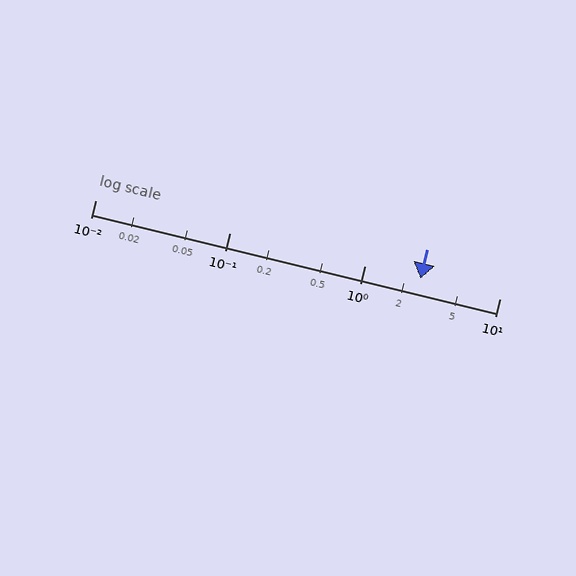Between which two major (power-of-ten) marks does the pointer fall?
The pointer is between 1 and 10.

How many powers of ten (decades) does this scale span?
The scale spans 3 decades, from 0.01 to 10.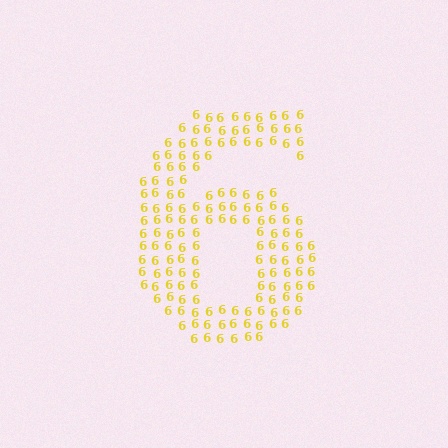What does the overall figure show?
The overall figure shows the digit 6.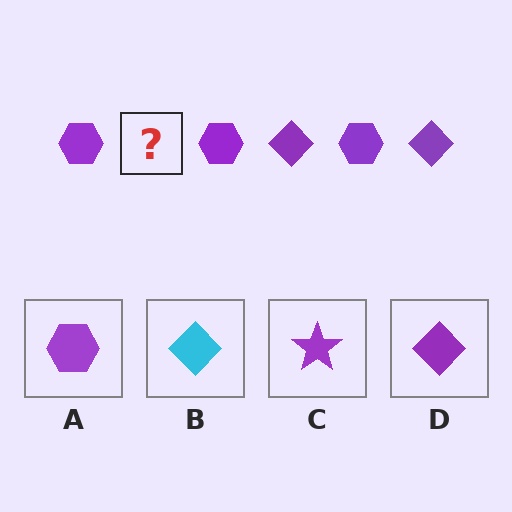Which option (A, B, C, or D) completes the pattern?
D.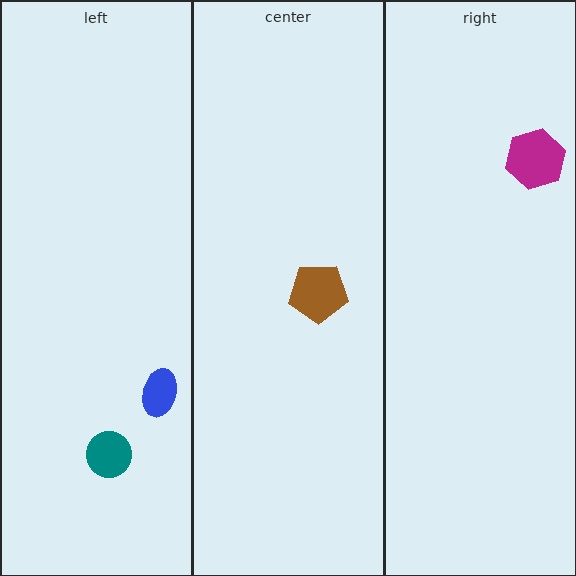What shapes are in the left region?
The teal circle, the blue ellipse.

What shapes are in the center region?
The brown pentagon.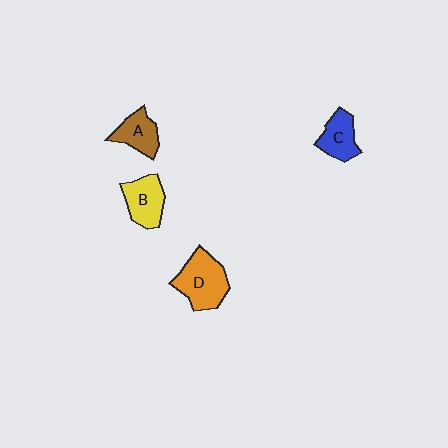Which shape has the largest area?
Shape D (orange).